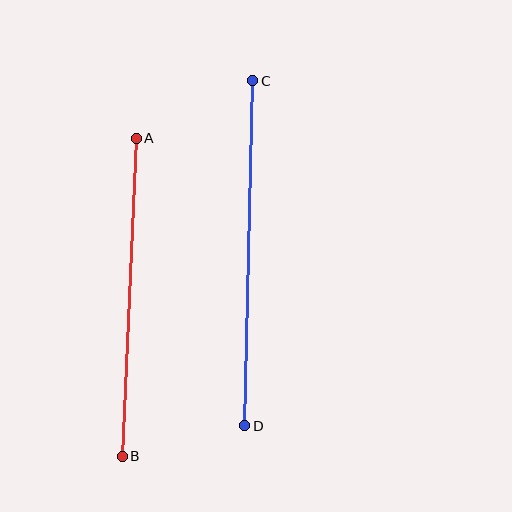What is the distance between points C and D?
The distance is approximately 345 pixels.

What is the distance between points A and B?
The distance is approximately 318 pixels.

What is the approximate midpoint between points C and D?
The midpoint is at approximately (249, 253) pixels.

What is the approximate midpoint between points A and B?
The midpoint is at approximately (129, 297) pixels.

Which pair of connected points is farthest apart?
Points C and D are farthest apart.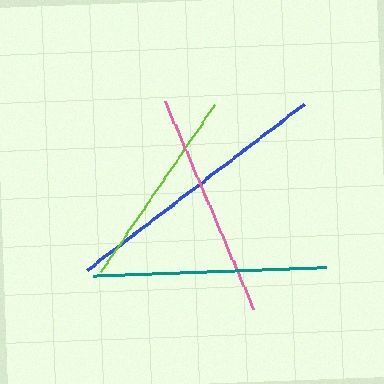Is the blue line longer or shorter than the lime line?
The blue line is longer than the lime line.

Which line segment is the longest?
The blue line is the longest at approximately 274 pixels.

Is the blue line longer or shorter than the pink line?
The blue line is longer than the pink line.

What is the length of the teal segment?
The teal segment is approximately 234 pixels long.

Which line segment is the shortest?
The lime line is the shortest at approximately 202 pixels.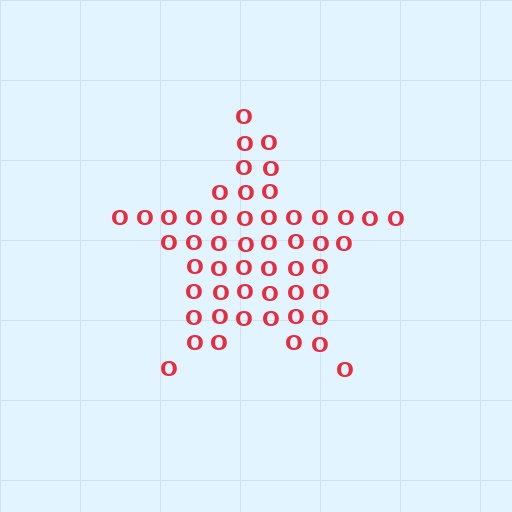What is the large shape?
The large shape is a star.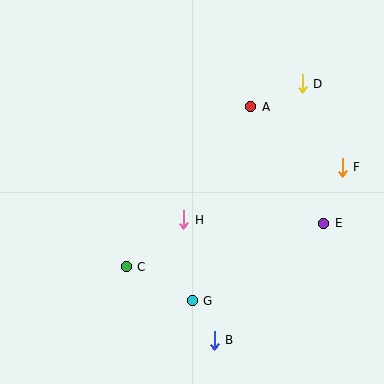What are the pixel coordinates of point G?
Point G is at (192, 301).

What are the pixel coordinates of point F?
Point F is at (342, 167).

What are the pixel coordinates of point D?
Point D is at (302, 84).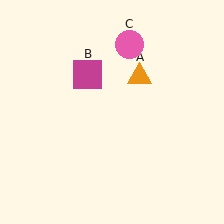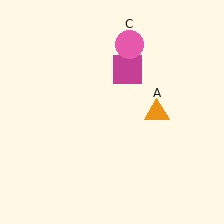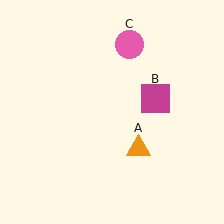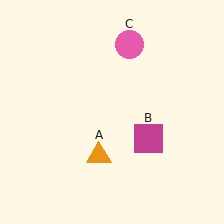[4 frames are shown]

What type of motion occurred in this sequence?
The orange triangle (object A), magenta square (object B) rotated clockwise around the center of the scene.